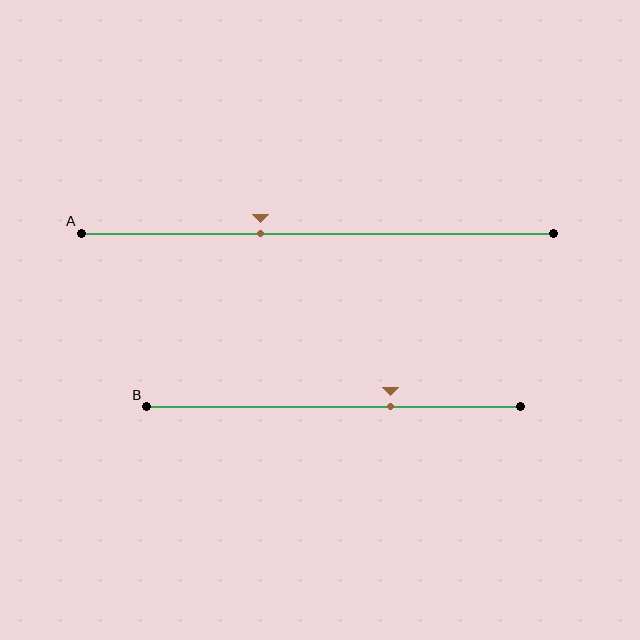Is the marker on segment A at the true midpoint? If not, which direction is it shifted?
No, the marker on segment A is shifted to the left by about 12% of the segment length.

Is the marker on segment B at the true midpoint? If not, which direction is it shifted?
No, the marker on segment B is shifted to the right by about 15% of the segment length.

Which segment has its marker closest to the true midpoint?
Segment A has its marker closest to the true midpoint.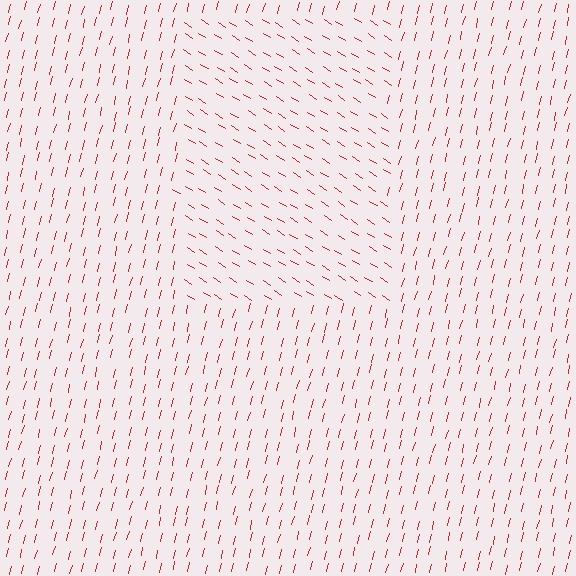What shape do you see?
I see a rectangle.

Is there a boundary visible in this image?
Yes, there is a texture boundary formed by a change in line orientation.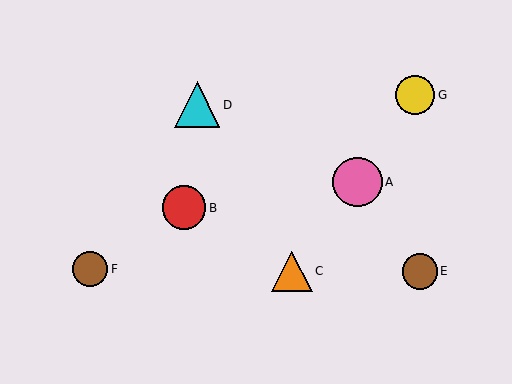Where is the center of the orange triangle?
The center of the orange triangle is at (292, 271).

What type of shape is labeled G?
Shape G is a yellow circle.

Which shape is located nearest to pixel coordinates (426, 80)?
The yellow circle (labeled G) at (415, 95) is nearest to that location.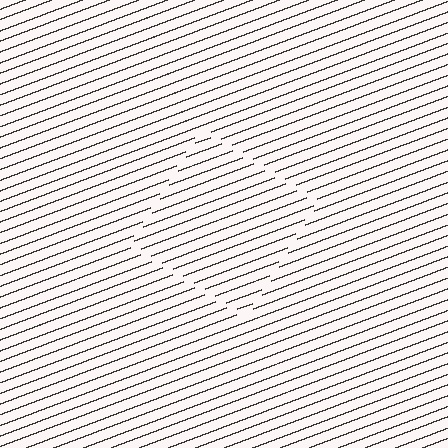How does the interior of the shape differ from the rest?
The interior of the shape contains the same grating, shifted by half a period — the contour is defined by the phase discontinuity where line-ends from the inner and outer gratings abut.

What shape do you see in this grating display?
An illusory square. The interior of the shape contains the same grating, shifted by half a period — the contour is defined by the phase discontinuity where line-ends from the inner and outer gratings abut.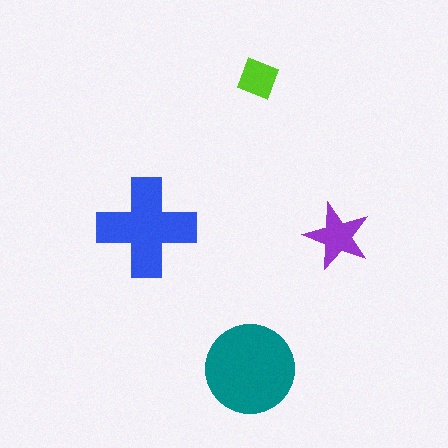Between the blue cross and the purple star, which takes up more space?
The blue cross.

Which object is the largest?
The teal circle.